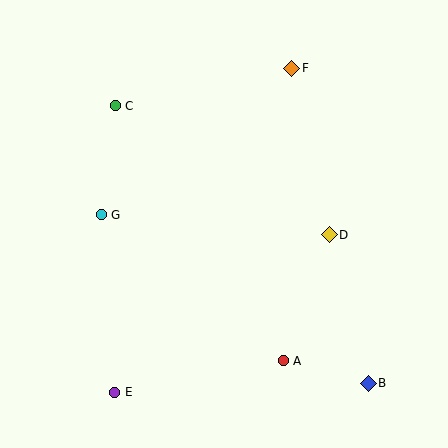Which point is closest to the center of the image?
Point D at (329, 235) is closest to the center.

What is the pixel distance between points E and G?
The distance between E and G is 178 pixels.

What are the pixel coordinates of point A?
Point A is at (283, 361).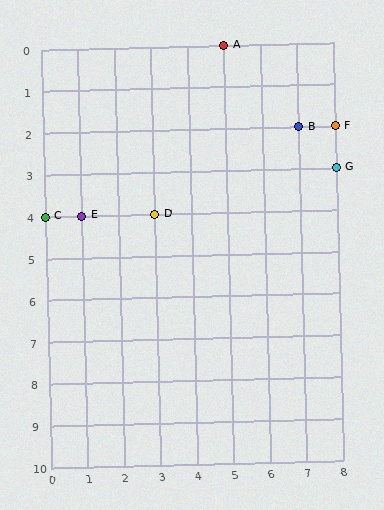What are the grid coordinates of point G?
Point G is at grid coordinates (8, 3).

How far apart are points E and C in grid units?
Points E and C are 1 column apart.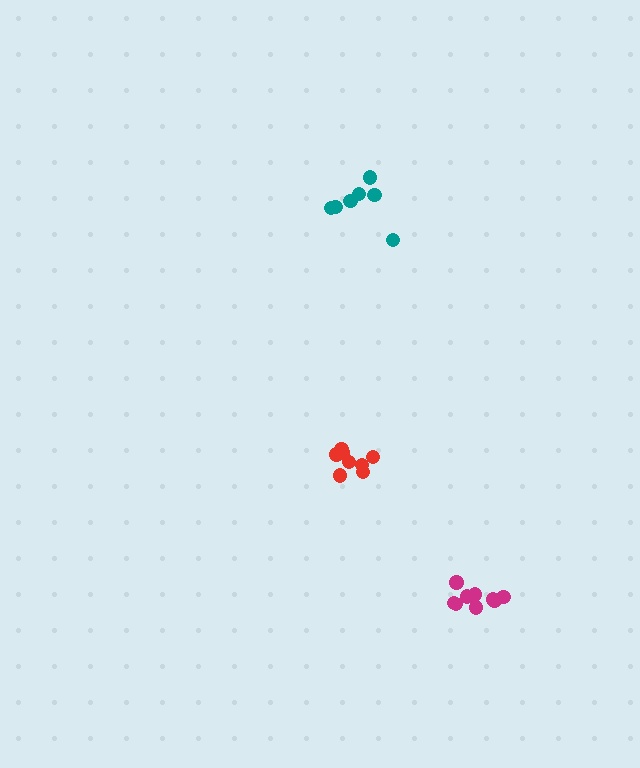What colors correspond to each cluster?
The clusters are colored: magenta, teal, red.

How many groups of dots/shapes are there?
There are 3 groups.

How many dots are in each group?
Group 1: 9 dots, Group 2: 7 dots, Group 3: 8 dots (24 total).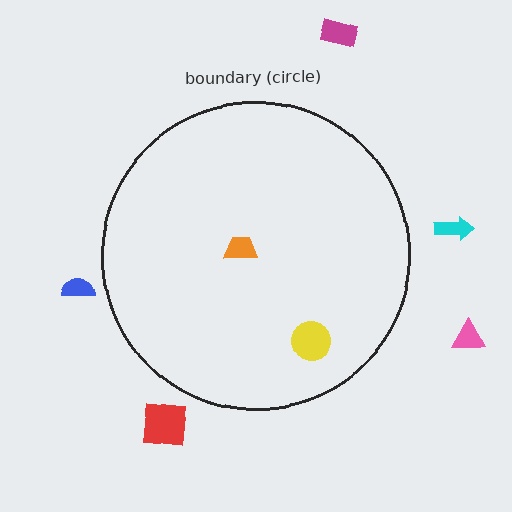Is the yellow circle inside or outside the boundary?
Inside.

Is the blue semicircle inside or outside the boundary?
Outside.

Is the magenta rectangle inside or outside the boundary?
Outside.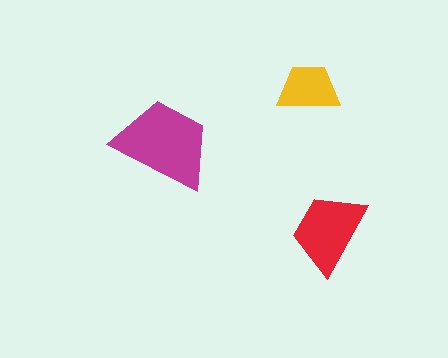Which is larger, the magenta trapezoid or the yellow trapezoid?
The magenta one.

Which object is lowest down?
The red trapezoid is bottommost.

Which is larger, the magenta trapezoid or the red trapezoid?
The magenta one.